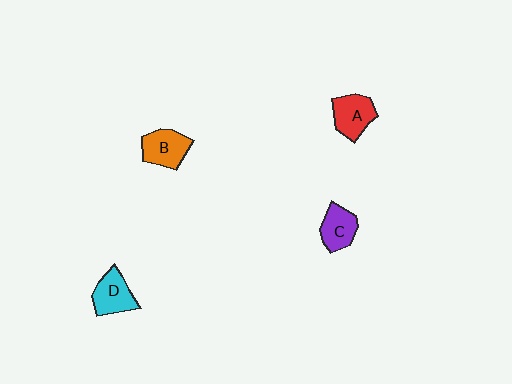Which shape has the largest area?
Shape B (orange).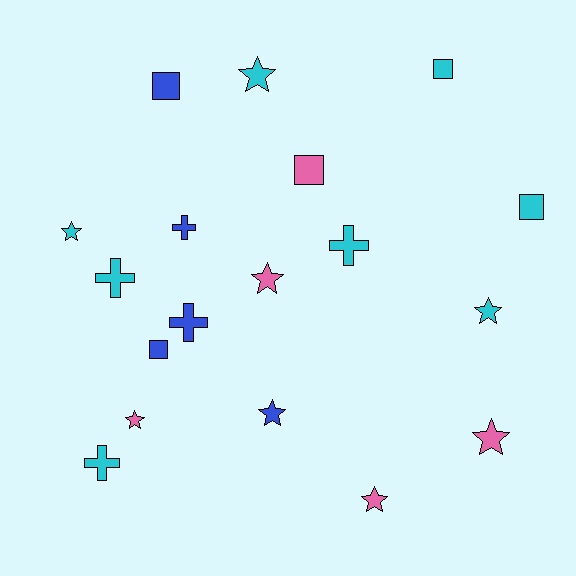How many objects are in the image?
There are 18 objects.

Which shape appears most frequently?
Star, with 8 objects.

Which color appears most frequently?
Cyan, with 8 objects.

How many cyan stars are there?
There are 3 cyan stars.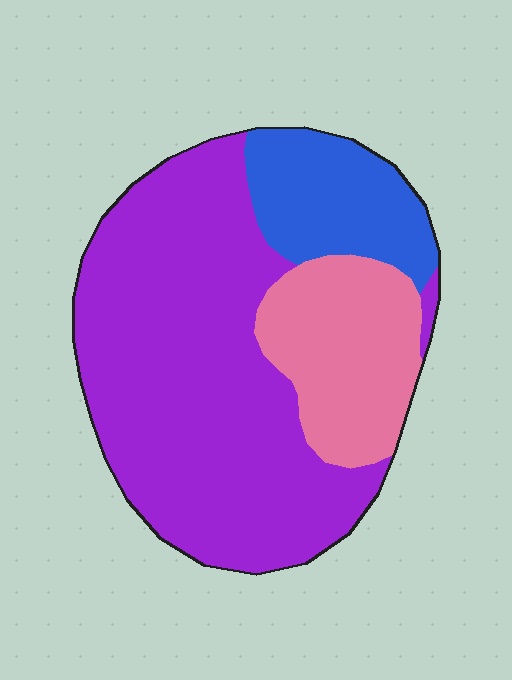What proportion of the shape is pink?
Pink covers roughly 20% of the shape.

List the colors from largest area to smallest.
From largest to smallest: purple, pink, blue.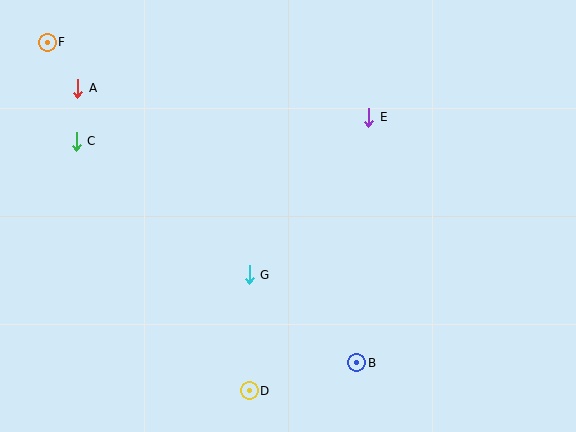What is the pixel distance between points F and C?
The distance between F and C is 103 pixels.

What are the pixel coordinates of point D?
Point D is at (249, 391).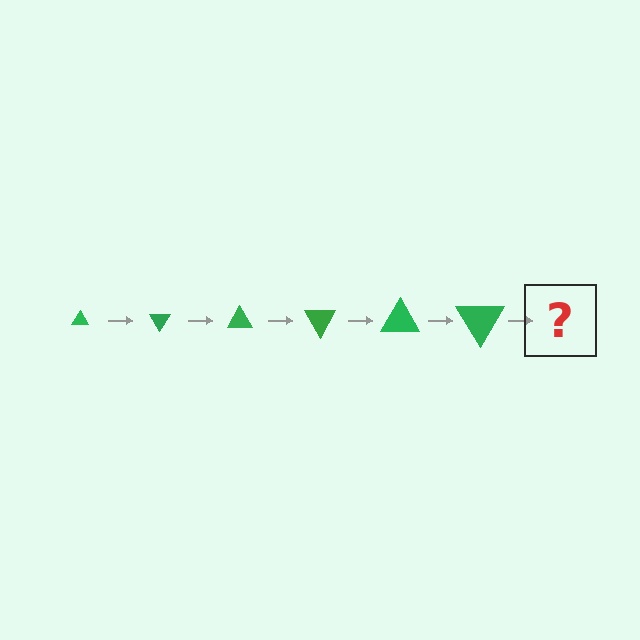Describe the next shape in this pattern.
It should be a triangle, larger than the previous one and rotated 360 degrees from the start.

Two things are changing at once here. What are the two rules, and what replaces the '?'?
The two rules are that the triangle grows larger each step and it rotates 60 degrees each step. The '?' should be a triangle, larger than the previous one and rotated 360 degrees from the start.